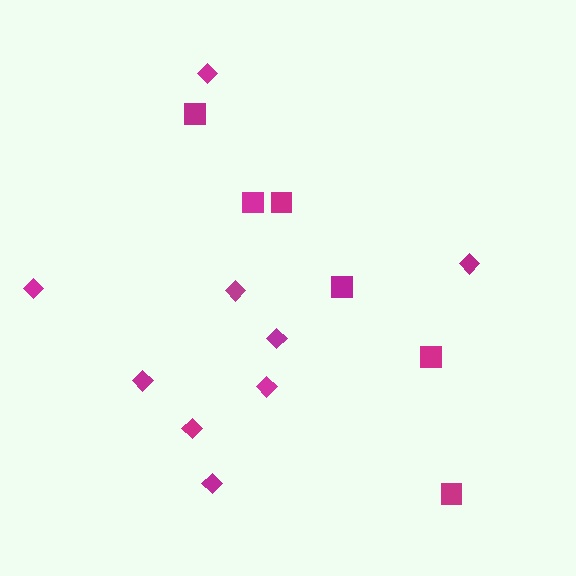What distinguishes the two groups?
There are 2 groups: one group of squares (6) and one group of diamonds (9).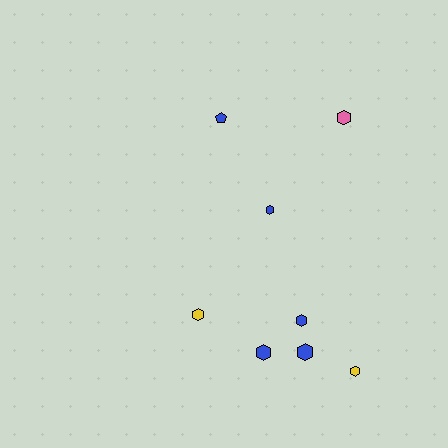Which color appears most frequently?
Blue, with 5 objects.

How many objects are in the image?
There are 8 objects.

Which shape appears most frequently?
Hexagon, with 7 objects.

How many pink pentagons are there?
There are no pink pentagons.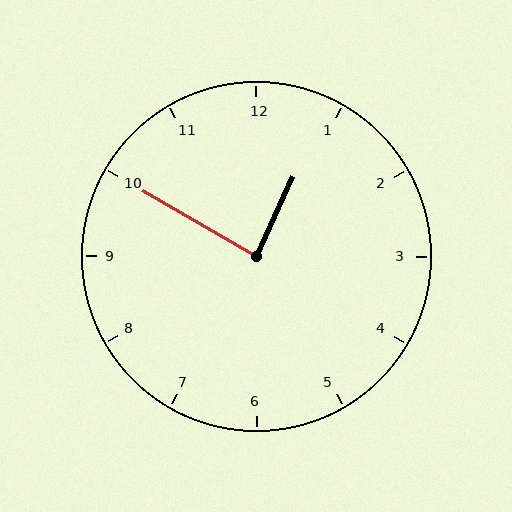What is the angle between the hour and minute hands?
Approximately 85 degrees.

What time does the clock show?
12:50.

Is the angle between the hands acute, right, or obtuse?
It is right.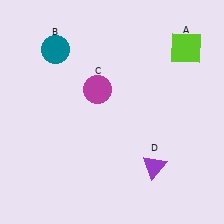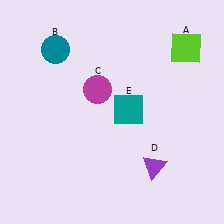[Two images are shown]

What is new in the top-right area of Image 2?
A teal square (E) was added in the top-right area of Image 2.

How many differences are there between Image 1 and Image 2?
There is 1 difference between the two images.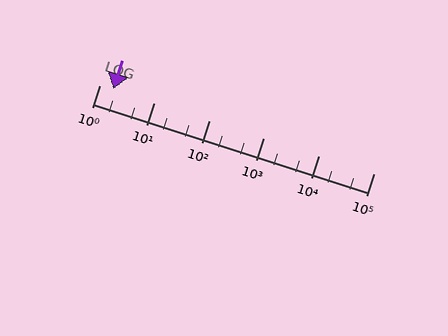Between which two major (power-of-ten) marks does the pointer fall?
The pointer is between 1 and 10.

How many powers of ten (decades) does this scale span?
The scale spans 5 decades, from 1 to 100000.